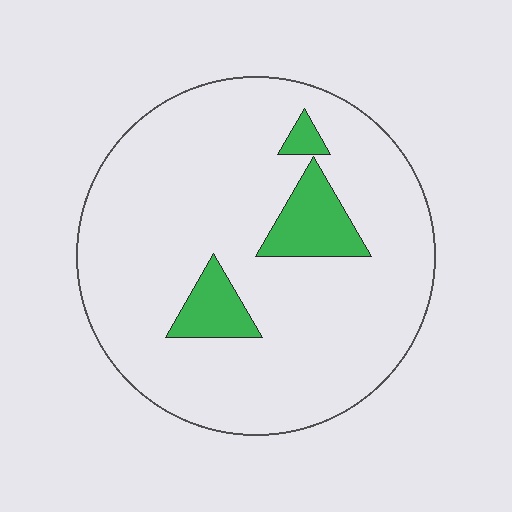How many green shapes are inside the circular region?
3.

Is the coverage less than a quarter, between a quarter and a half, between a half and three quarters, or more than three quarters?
Less than a quarter.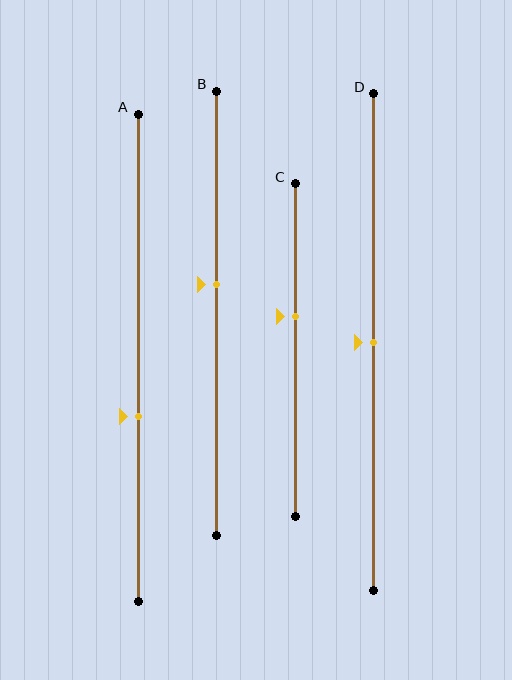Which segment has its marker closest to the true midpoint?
Segment D has its marker closest to the true midpoint.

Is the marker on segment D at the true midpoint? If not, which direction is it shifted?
Yes, the marker on segment D is at the true midpoint.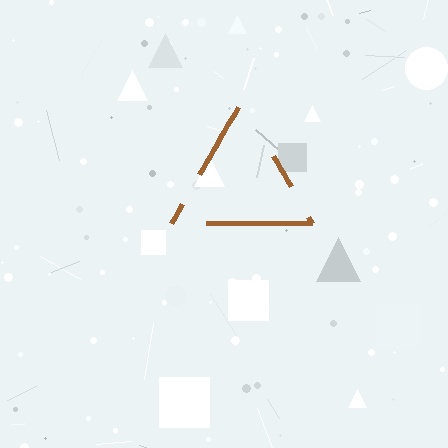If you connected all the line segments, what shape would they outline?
They would outline a triangle.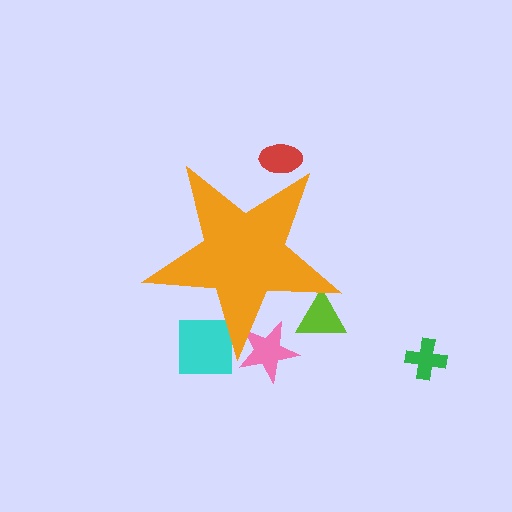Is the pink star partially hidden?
Yes, the pink star is partially hidden behind the orange star.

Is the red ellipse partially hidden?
Yes, the red ellipse is partially hidden behind the orange star.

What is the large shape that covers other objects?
An orange star.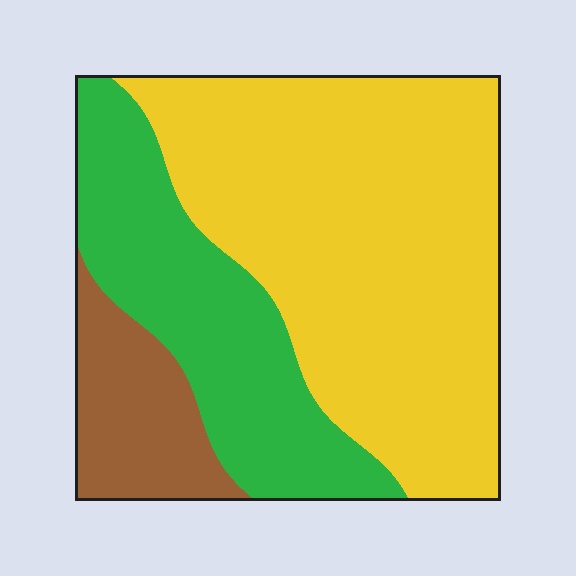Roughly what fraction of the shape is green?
Green takes up about one quarter (1/4) of the shape.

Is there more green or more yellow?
Yellow.